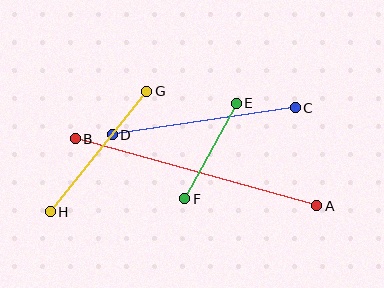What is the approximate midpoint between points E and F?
The midpoint is at approximately (211, 151) pixels.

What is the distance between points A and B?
The distance is approximately 251 pixels.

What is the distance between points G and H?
The distance is approximately 155 pixels.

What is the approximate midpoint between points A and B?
The midpoint is at approximately (196, 172) pixels.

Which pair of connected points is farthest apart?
Points A and B are farthest apart.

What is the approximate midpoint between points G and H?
The midpoint is at approximately (99, 151) pixels.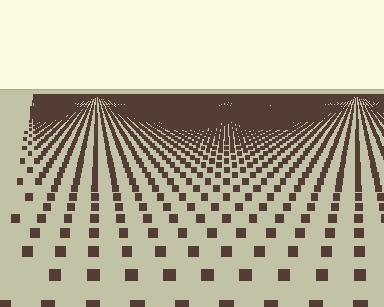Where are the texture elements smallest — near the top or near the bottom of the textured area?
Near the top.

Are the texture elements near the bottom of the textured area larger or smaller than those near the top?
Larger. Near the bottom, elements are closer to the viewer and appear at a bigger on-screen size.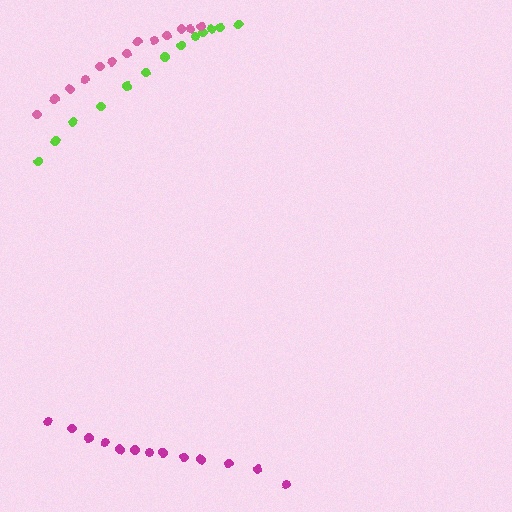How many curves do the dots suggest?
There are 3 distinct paths.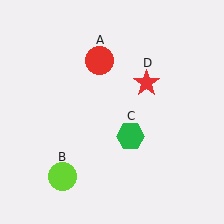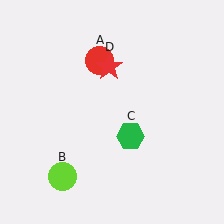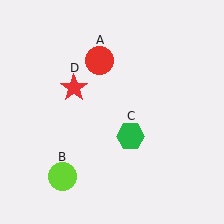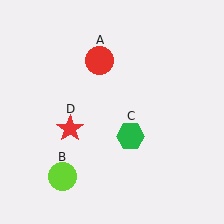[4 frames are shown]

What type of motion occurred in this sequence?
The red star (object D) rotated counterclockwise around the center of the scene.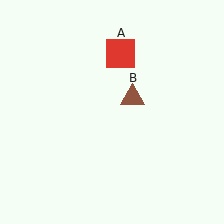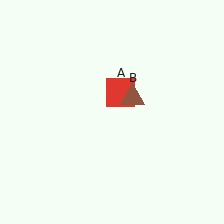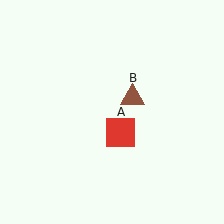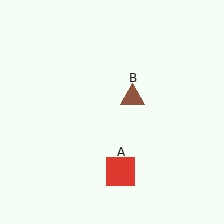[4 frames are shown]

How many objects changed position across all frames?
1 object changed position: red square (object A).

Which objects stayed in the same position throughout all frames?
Brown triangle (object B) remained stationary.